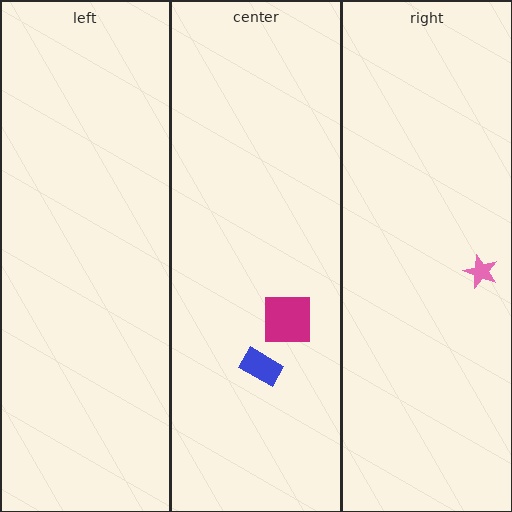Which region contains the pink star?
The right region.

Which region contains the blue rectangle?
The center region.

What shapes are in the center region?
The magenta square, the blue rectangle.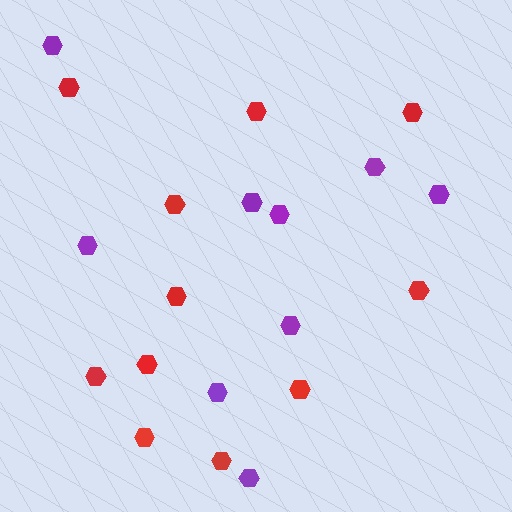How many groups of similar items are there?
There are 2 groups: one group of red hexagons (11) and one group of purple hexagons (9).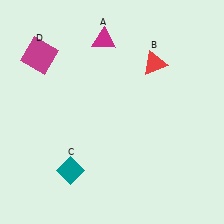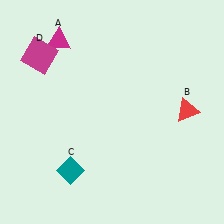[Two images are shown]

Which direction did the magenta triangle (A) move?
The magenta triangle (A) moved left.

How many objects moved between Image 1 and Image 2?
2 objects moved between the two images.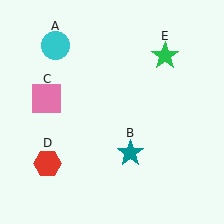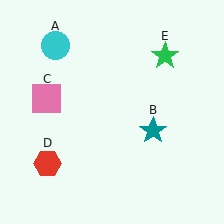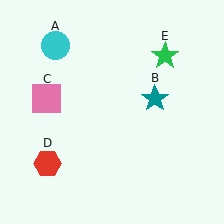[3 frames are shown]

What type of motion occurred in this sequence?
The teal star (object B) rotated counterclockwise around the center of the scene.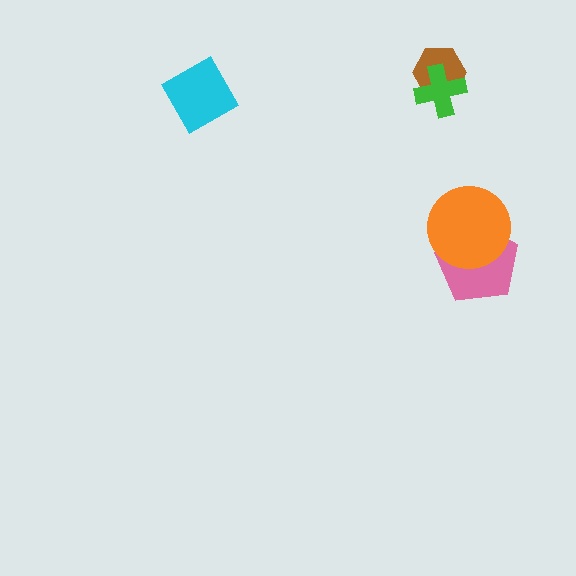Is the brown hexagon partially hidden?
Yes, it is partially covered by another shape.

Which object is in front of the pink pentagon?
The orange circle is in front of the pink pentagon.